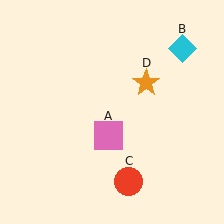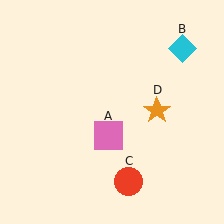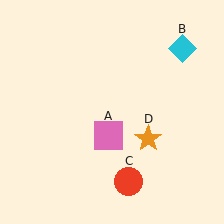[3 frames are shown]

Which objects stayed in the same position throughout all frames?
Pink square (object A) and cyan diamond (object B) and red circle (object C) remained stationary.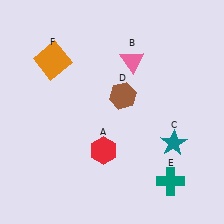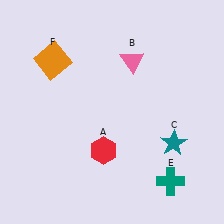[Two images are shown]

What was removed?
The brown hexagon (D) was removed in Image 2.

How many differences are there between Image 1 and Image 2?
There is 1 difference between the two images.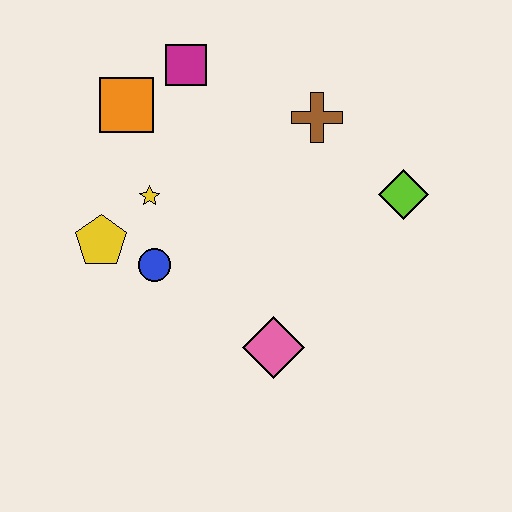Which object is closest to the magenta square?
The orange square is closest to the magenta square.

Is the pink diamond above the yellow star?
No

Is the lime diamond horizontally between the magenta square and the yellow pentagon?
No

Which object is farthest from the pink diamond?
The magenta square is farthest from the pink diamond.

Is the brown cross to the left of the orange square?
No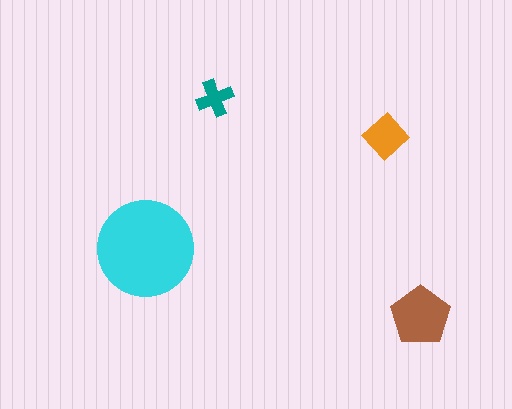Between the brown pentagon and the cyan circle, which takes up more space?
The cyan circle.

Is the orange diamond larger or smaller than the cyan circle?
Smaller.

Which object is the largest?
The cyan circle.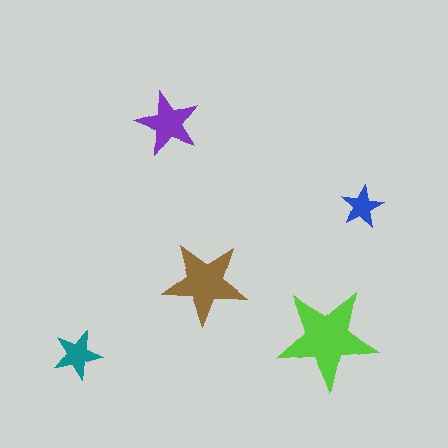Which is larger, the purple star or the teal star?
The purple one.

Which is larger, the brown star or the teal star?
The brown one.